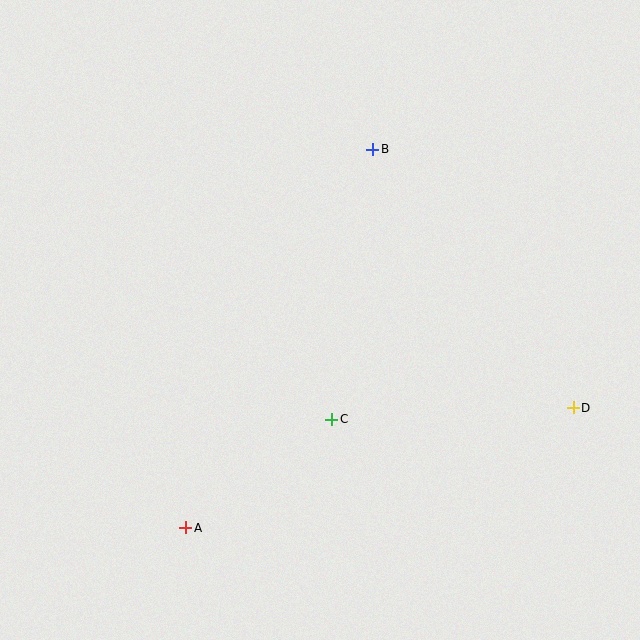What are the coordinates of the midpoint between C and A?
The midpoint between C and A is at (259, 474).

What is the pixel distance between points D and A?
The distance between D and A is 405 pixels.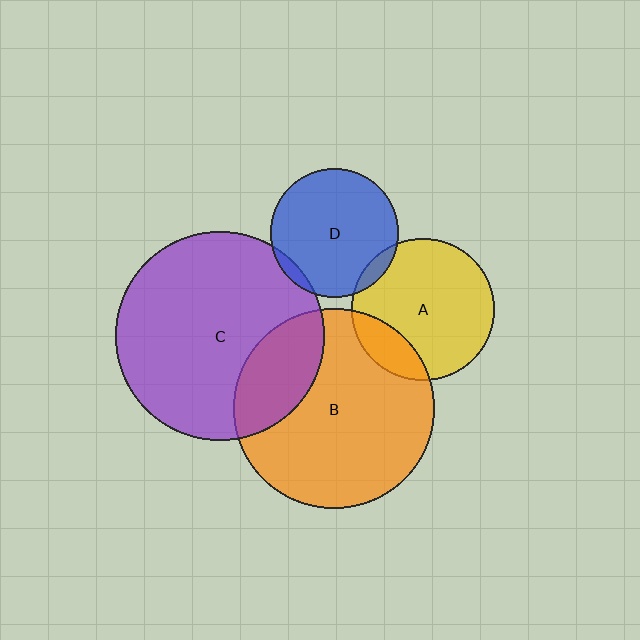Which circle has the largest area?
Circle C (purple).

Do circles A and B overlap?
Yes.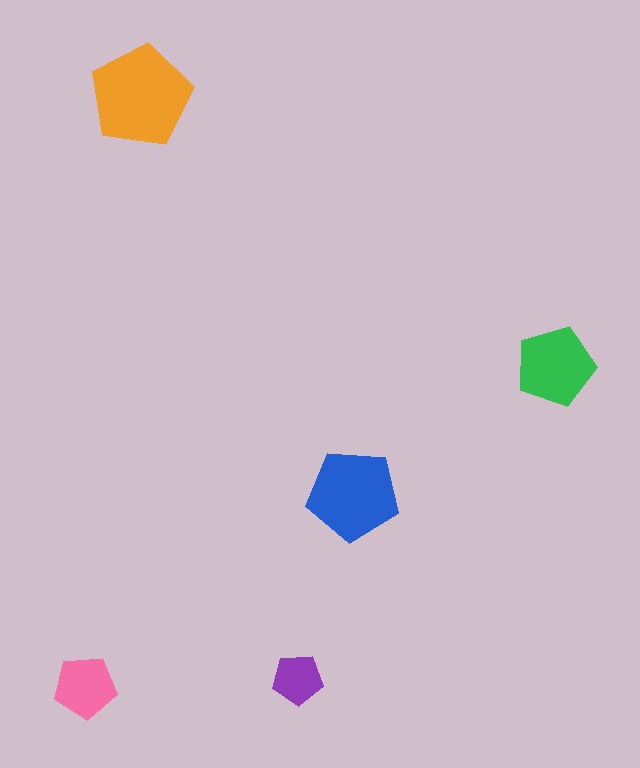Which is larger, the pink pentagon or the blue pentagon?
The blue one.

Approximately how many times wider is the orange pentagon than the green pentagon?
About 1.5 times wider.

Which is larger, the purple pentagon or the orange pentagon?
The orange one.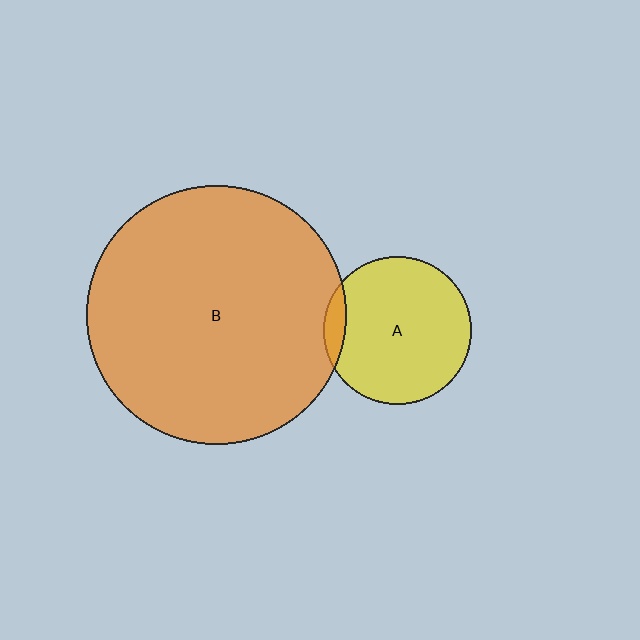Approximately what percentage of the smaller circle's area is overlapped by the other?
Approximately 10%.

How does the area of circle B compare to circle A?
Approximately 3.1 times.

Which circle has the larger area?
Circle B (orange).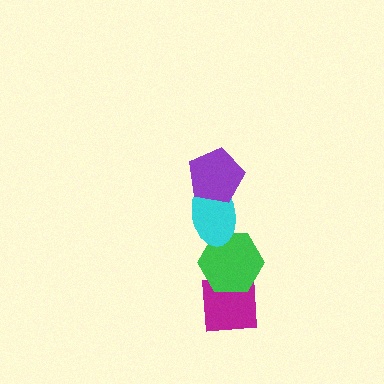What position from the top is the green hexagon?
The green hexagon is 3rd from the top.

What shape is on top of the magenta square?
The green hexagon is on top of the magenta square.